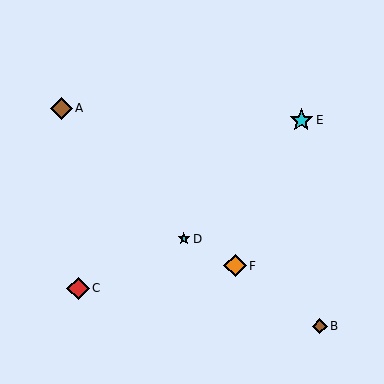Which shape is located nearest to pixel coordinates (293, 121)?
The cyan star (labeled E) at (301, 120) is nearest to that location.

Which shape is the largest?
The cyan star (labeled E) is the largest.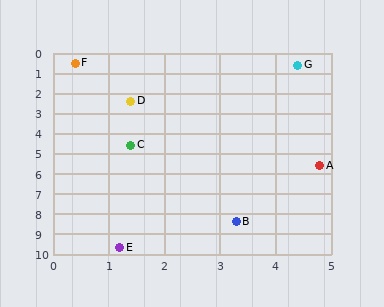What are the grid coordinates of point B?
Point B is at approximately (3.3, 8.4).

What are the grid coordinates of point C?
Point C is at approximately (1.4, 4.6).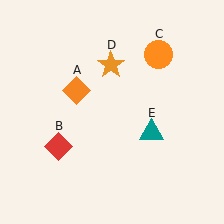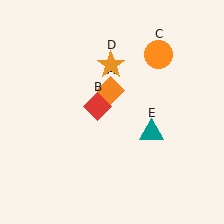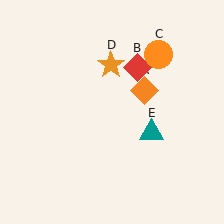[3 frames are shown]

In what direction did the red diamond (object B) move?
The red diamond (object B) moved up and to the right.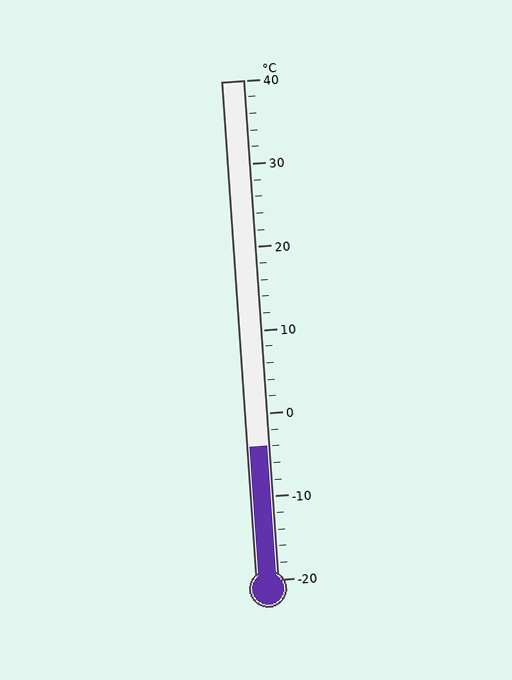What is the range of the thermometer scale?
The thermometer scale ranges from -20°C to 40°C.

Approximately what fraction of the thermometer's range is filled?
The thermometer is filled to approximately 25% of its range.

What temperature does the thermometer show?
The thermometer shows approximately -4°C.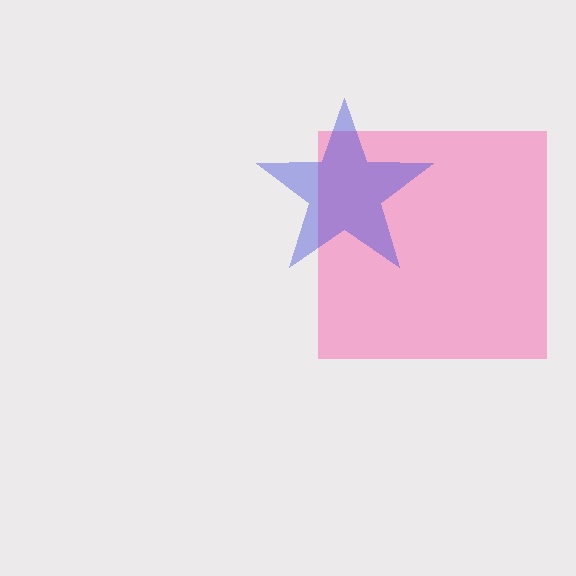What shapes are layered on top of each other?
The layered shapes are: a pink square, a blue star.